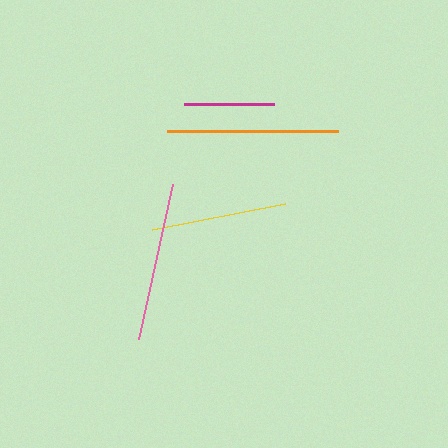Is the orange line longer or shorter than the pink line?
The orange line is longer than the pink line.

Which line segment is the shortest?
The magenta line is the shortest at approximately 90 pixels.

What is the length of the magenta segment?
The magenta segment is approximately 90 pixels long.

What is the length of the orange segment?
The orange segment is approximately 171 pixels long.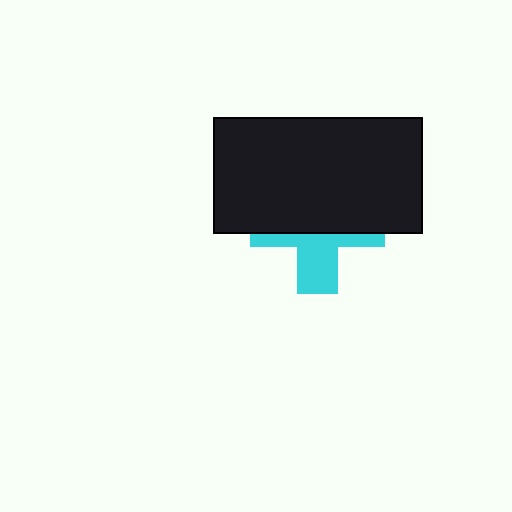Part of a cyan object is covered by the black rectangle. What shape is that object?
It is a cross.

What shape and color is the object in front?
The object in front is a black rectangle.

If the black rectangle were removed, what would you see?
You would see the complete cyan cross.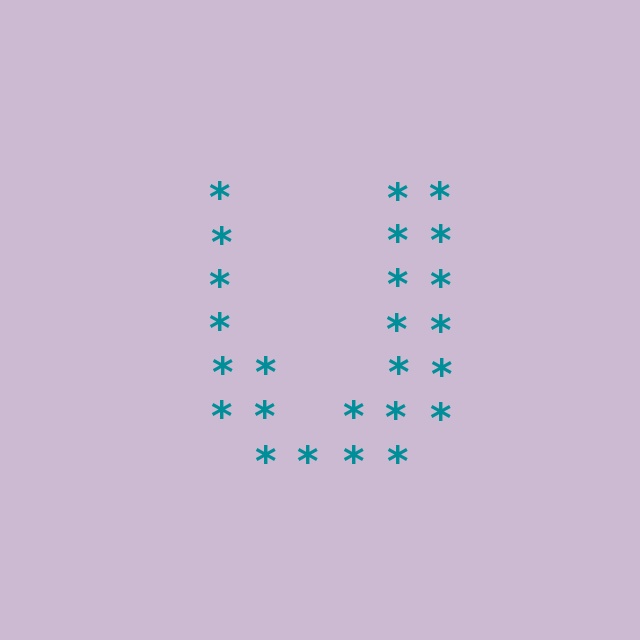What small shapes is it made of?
It is made of small asterisks.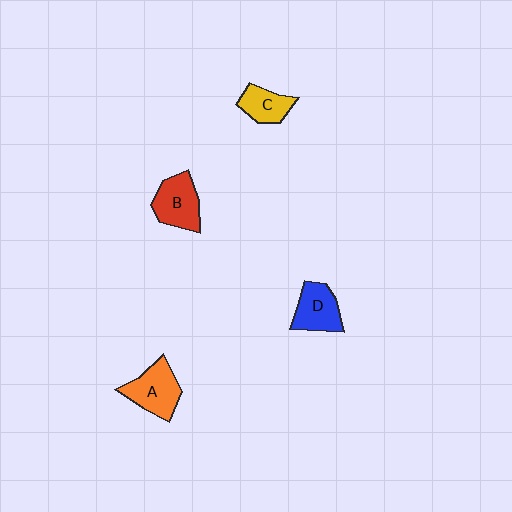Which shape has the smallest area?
Shape C (yellow).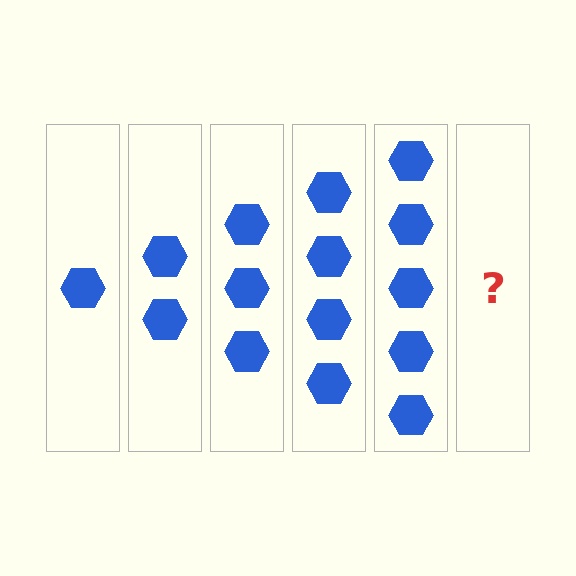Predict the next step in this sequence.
The next step is 6 hexagons.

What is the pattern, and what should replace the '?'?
The pattern is that each step adds one more hexagon. The '?' should be 6 hexagons.